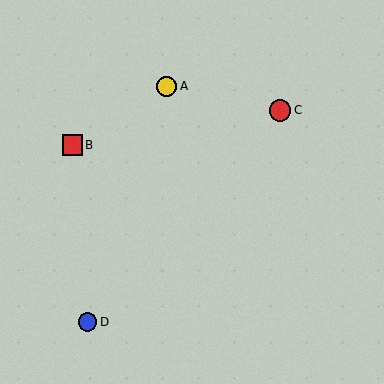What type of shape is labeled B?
Shape B is a red square.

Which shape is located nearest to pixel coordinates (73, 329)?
The blue circle (labeled D) at (87, 322) is nearest to that location.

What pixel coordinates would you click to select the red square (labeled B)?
Click at (72, 145) to select the red square B.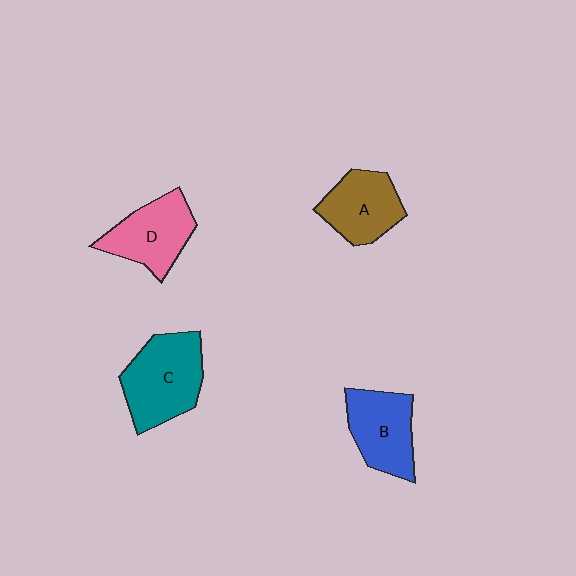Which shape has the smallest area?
Shape A (brown).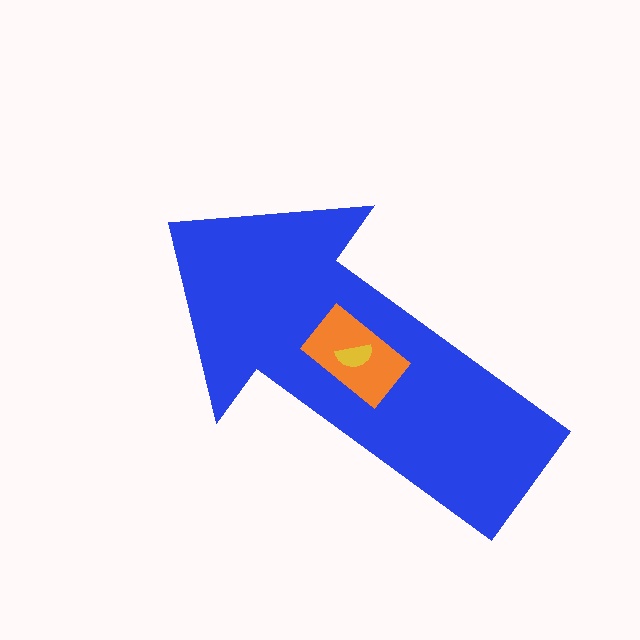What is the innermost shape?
The yellow semicircle.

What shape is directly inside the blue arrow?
The orange rectangle.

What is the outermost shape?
The blue arrow.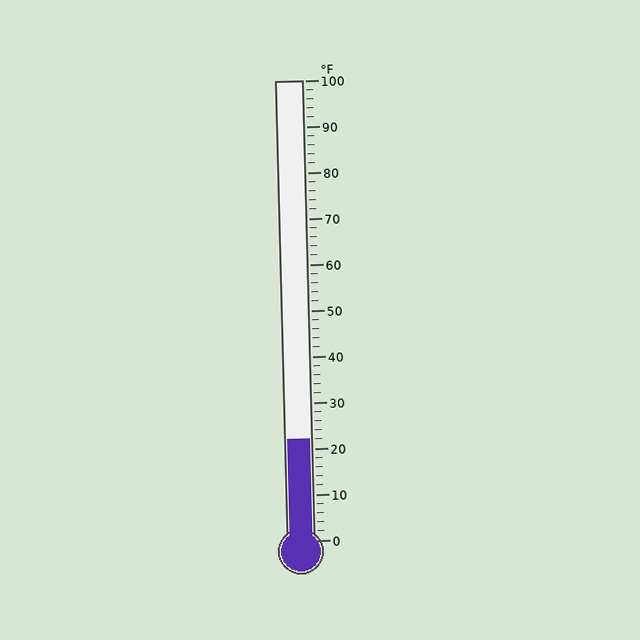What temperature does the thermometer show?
The thermometer shows approximately 22°F.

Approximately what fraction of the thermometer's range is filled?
The thermometer is filled to approximately 20% of its range.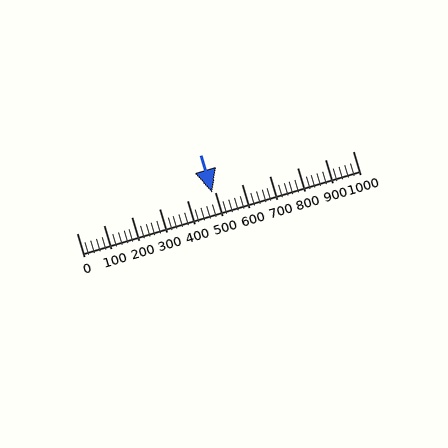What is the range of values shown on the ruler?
The ruler shows values from 0 to 1000.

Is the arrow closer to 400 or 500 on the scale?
The arrow is closer to 500.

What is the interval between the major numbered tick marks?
The major tick marks are spaced 100 units apart.